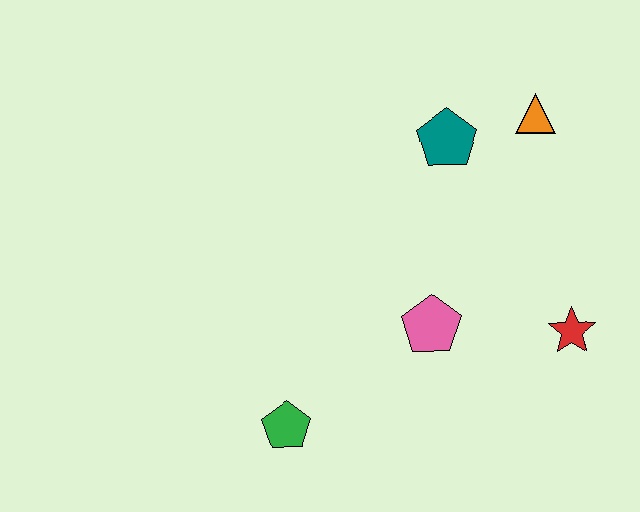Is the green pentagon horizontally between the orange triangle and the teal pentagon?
No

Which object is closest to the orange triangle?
The teal pentagon is closest to the orange triangle.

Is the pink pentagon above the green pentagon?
Yes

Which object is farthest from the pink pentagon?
The orange triangle is farthest from the pink pentagon.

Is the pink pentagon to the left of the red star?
Yes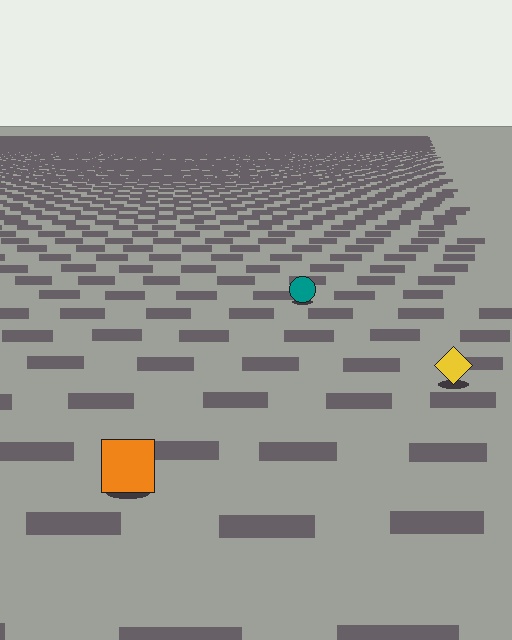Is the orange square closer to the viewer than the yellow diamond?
Yes. The orange square is closer — you can tell from the texture gradient: the ground texture is coarser near it.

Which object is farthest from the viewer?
The teal circle is farthest from the viewer. It appears smaller and the ground texture around it is denser.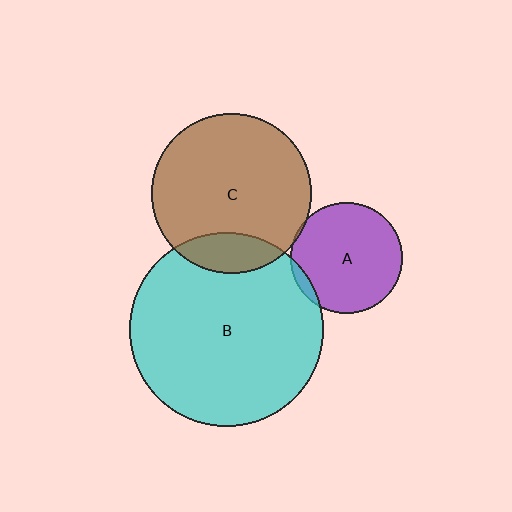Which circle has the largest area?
Circle B (cyan).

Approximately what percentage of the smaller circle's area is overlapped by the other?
Approximately 5%.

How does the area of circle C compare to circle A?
Approximately 2.0 times.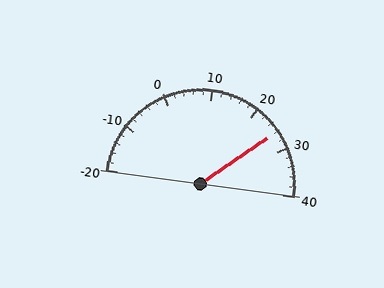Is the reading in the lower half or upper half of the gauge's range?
The reading is in the upper half of the range (-20 to 40).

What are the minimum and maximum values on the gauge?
The gauge ranges from -20 to 40.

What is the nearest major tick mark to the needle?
The nearest major tick mark is 30.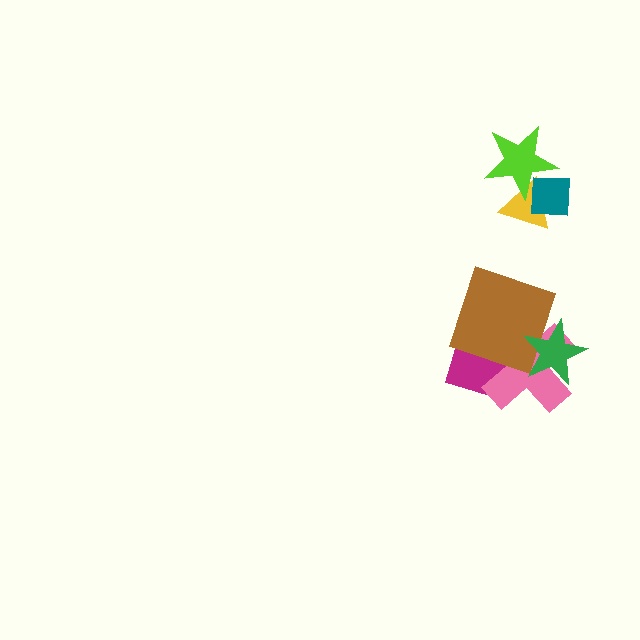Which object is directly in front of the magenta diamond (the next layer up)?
The pink cross is directly in front of the magenta diamond.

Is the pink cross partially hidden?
Yes, it is partially covered by another shape.